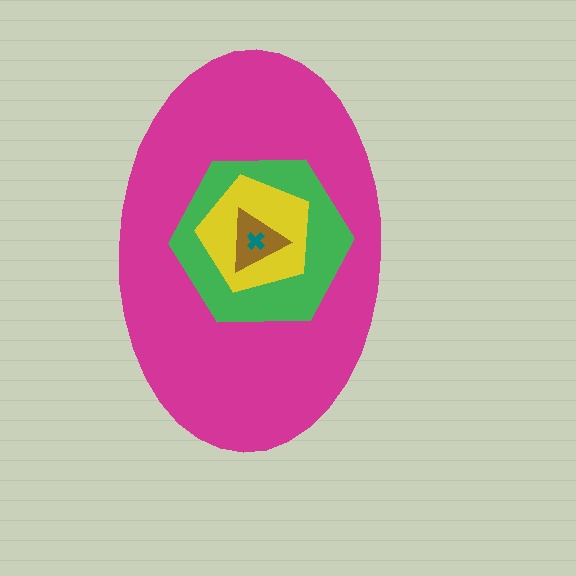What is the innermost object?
The teal cross.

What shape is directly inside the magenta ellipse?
The green hexagon.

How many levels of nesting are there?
5.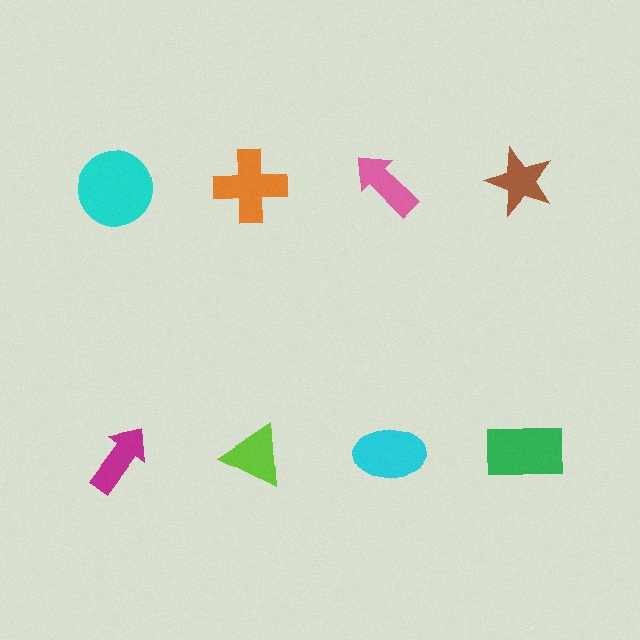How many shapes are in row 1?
4 shapes.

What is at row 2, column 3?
A cyan ellipse.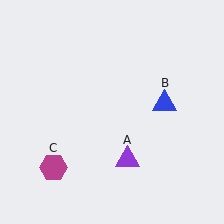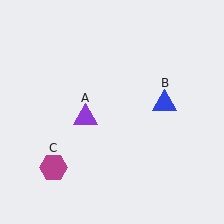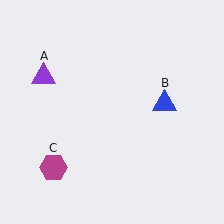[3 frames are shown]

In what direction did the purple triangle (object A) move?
The purple triangle (object A) moved up and to the left.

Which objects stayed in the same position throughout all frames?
Blue triangle (object B) and magenta hexagon (object C) remained stationary.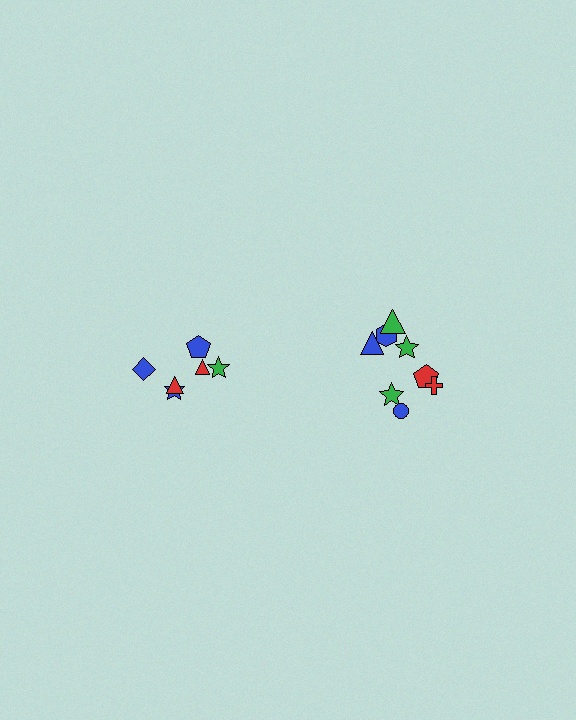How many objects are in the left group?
There are 6 objects.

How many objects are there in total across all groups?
There are 14 objects.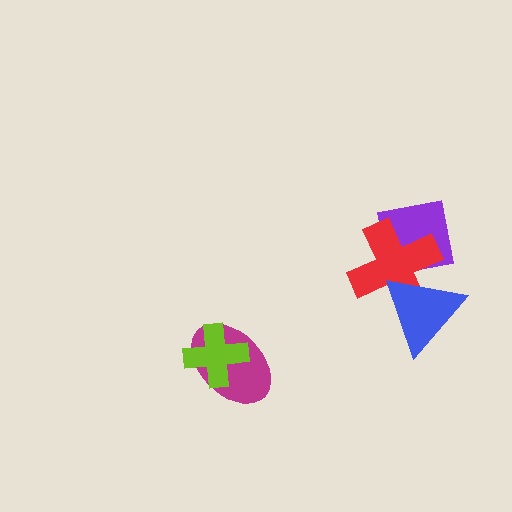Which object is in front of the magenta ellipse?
The lime cross is in front of the magenta ellipse.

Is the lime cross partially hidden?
No, no other shape covers it.